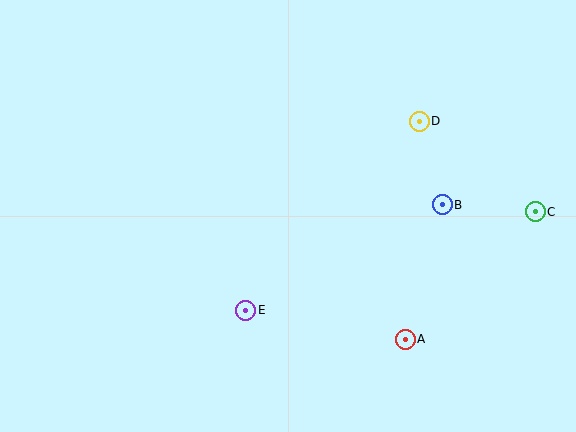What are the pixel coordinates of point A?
Point A is at (405, 339).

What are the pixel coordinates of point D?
Point D is at (419, 121).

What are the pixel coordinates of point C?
Point C is at (535, 212).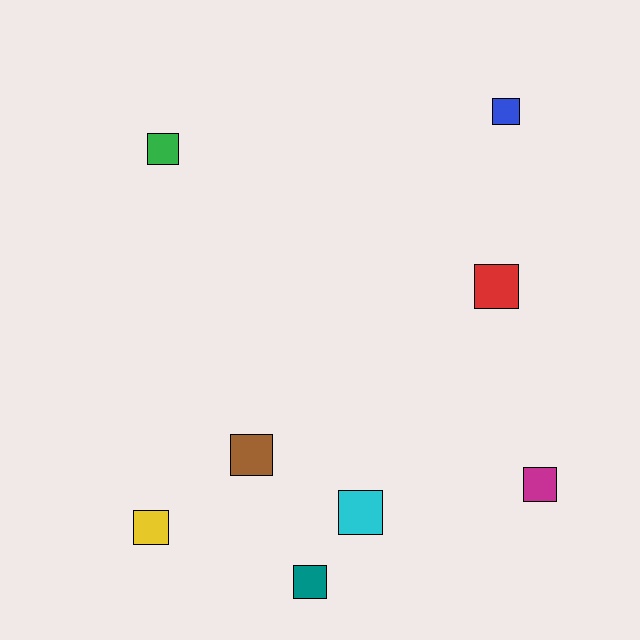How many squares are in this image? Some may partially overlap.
There are 8 squares.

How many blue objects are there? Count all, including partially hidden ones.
There is 1 blue object.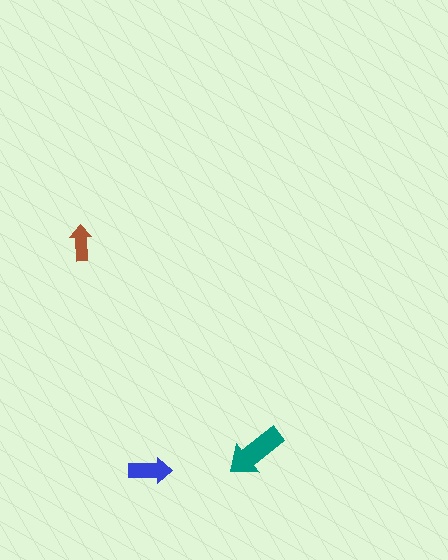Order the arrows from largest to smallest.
the teal one, the blue one, the brown one.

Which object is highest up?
The brown arrow is topmost.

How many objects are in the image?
There are 3 objects in the image.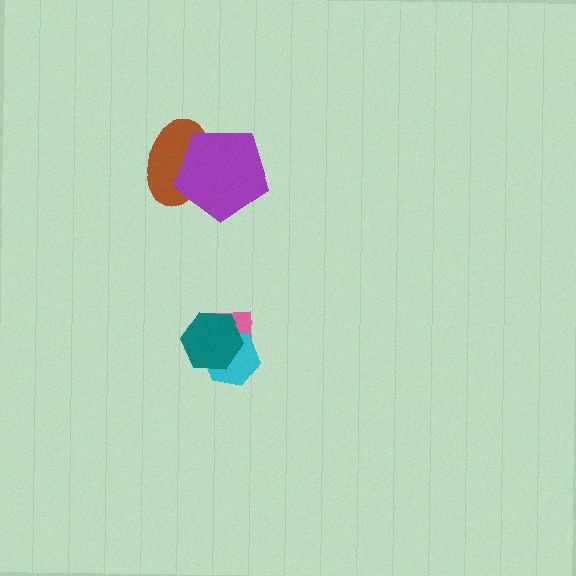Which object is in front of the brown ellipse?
The purple pentagon is in front of the brown ellipse.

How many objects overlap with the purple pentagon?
1 object overlaps with the purple pentagon.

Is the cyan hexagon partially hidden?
Yes, it is partially covered by another shape.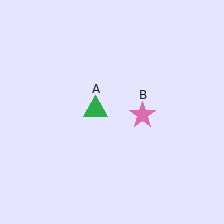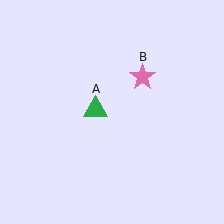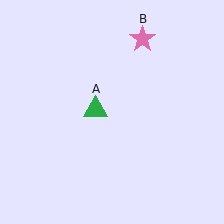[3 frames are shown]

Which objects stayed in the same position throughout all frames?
Green triangle (object A) remained stationary.